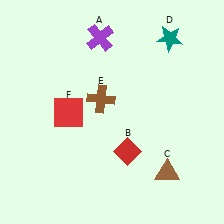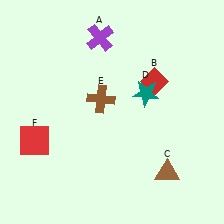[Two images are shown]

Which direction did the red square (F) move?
The red square (F) moved left.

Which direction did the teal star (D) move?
The teal star (D) moved down.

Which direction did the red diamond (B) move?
The red diamond (B) moved up.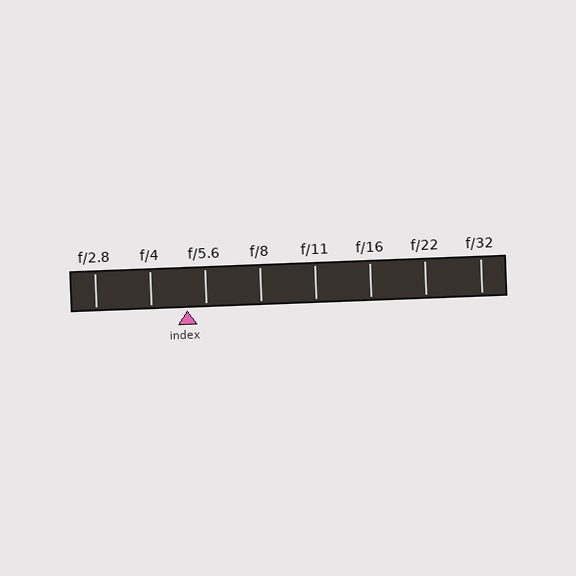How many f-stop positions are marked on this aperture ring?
There are 8 f-stop positions marked.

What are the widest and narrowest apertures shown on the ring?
The widest aperture shown is f/2.8 and the narrowest is f/32.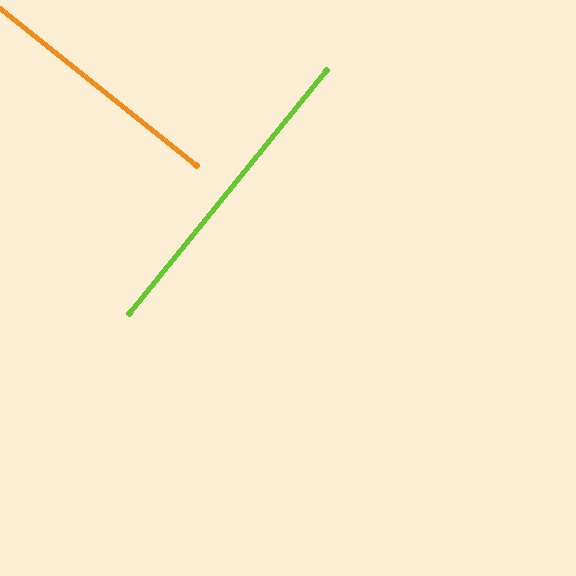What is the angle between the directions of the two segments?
Approximately 90 degrees.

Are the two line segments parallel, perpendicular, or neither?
Perpendicular — they meet at approximately 90°.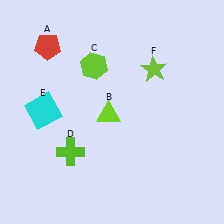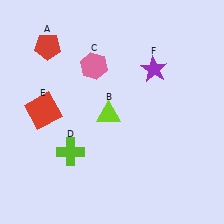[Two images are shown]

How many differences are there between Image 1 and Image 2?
There are 3 differences between the two images.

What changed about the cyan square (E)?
In Image 1, E is cyan. In Image 2, it changed to red.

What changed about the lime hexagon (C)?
In Image 1, C is lime. In Image 2, it changed to pink.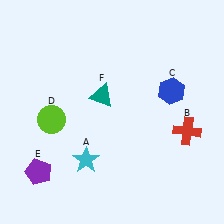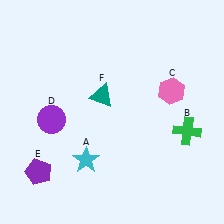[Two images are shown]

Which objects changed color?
B changed from red to green. C changed from blue to pink. D changed from lime to purple.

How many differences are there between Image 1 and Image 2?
There are 3 differences between the two images.